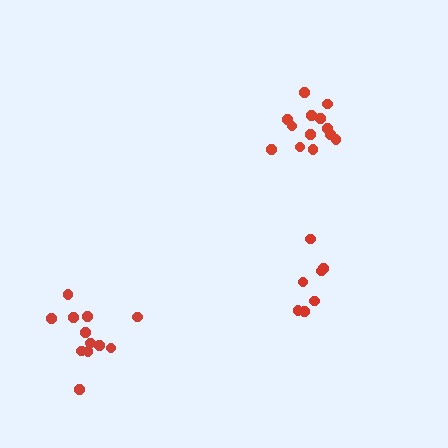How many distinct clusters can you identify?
There are 3 distinct clusters.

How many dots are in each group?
Group 1: 13 dots, Group 2: 7 dots, Group 3: 12 dots (32 total).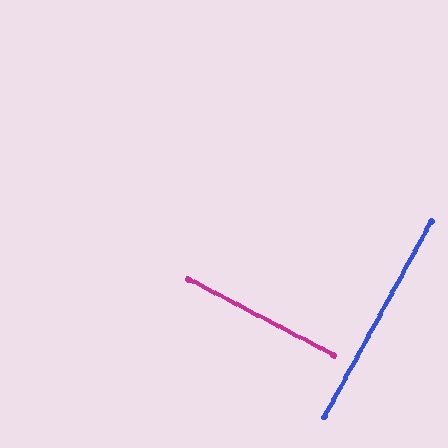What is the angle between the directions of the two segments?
Approximately 89 degrees.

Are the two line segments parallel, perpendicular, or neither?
Perpendicular — they meet at approximately 89°.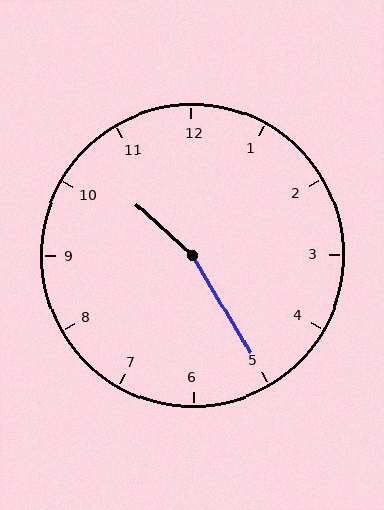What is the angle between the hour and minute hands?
Approximately 162 degrees.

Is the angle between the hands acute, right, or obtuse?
It is obtuse.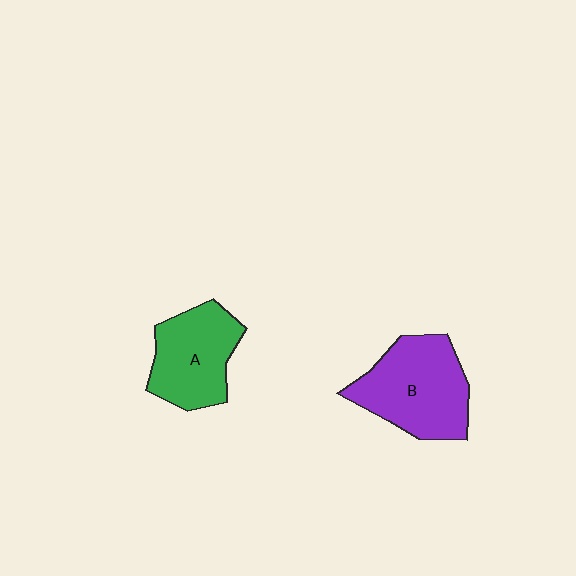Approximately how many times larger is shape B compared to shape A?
Approximately 1.2 times.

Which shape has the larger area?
Shape B (purple).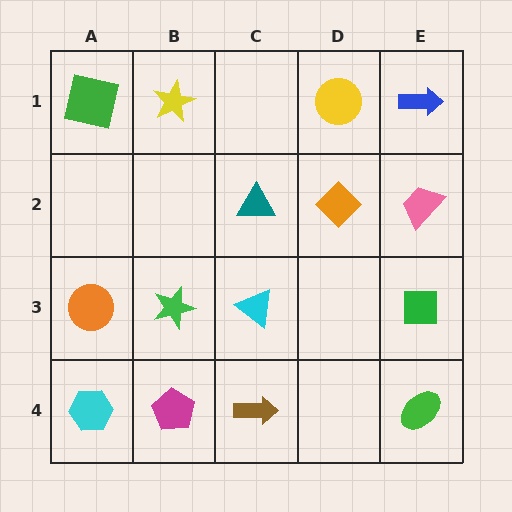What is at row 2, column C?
A teal triangle.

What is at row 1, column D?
A yellow circle.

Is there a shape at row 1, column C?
No, that cell is empty.